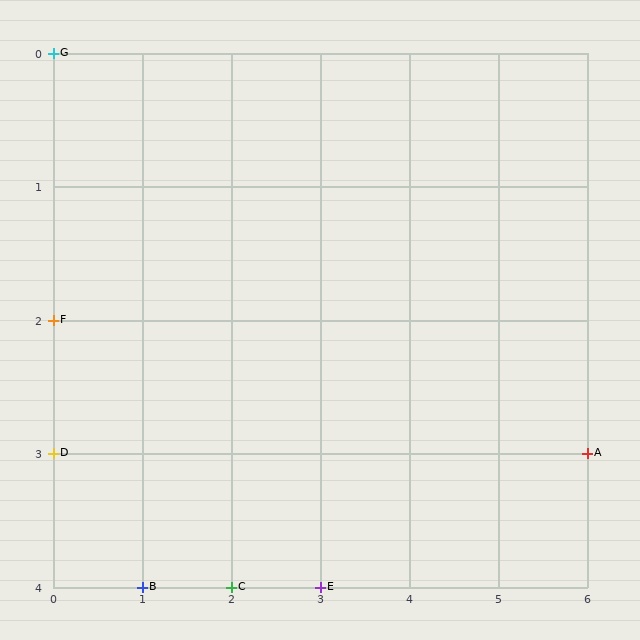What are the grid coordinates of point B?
Point B is at grid coordinates (1, 4).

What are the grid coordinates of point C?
Point C is at grid coordinates (2, 4).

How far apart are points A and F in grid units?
Points A and F are 6 columns and 1 row apart (about 6.1 grid units diagonally).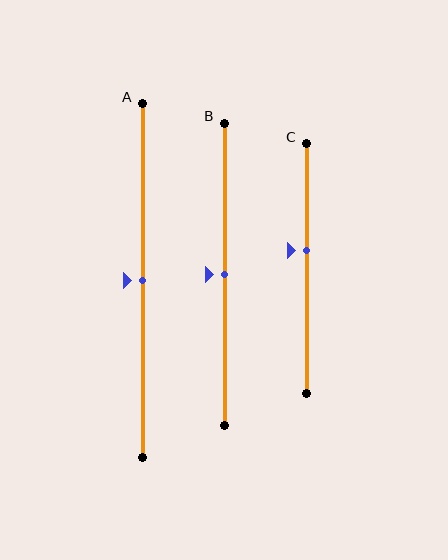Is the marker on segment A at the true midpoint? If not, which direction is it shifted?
Yes, the marker on segment A is at the true midpoint.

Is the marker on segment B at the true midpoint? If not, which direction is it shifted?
Yes, the marker on segment B is at the true midpoint.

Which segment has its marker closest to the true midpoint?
Segment A has its marker closest to the true midpoint.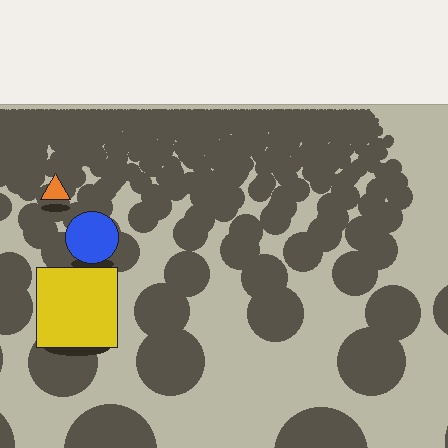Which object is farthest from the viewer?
The orange triangle is farthest from the viewer. It appears smaller and the ground texture around it is denser.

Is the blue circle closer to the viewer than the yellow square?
No. The yellow square is closer — you can tell from the texture gradient: the ground texture is coarser near it.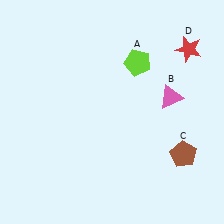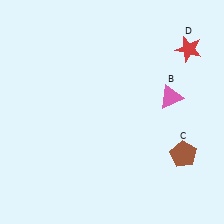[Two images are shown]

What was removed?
The lime pentagon (A) was removed in Image 2.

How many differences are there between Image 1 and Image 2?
There is 1 difference between the two images.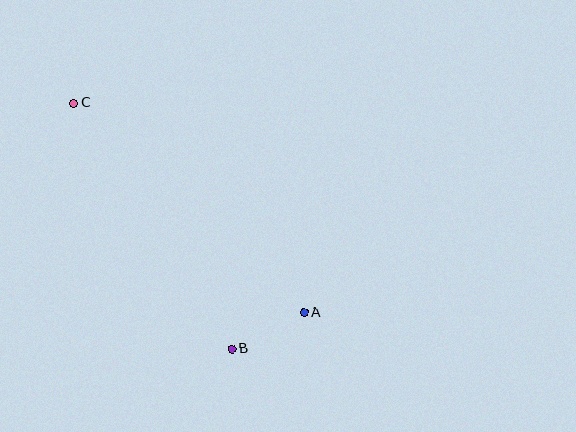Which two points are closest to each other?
Points A and B are closest to each other.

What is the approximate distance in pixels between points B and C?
The distance between B and C is approximately 292 pixels.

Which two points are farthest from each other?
Points A and C are farthest from each other.